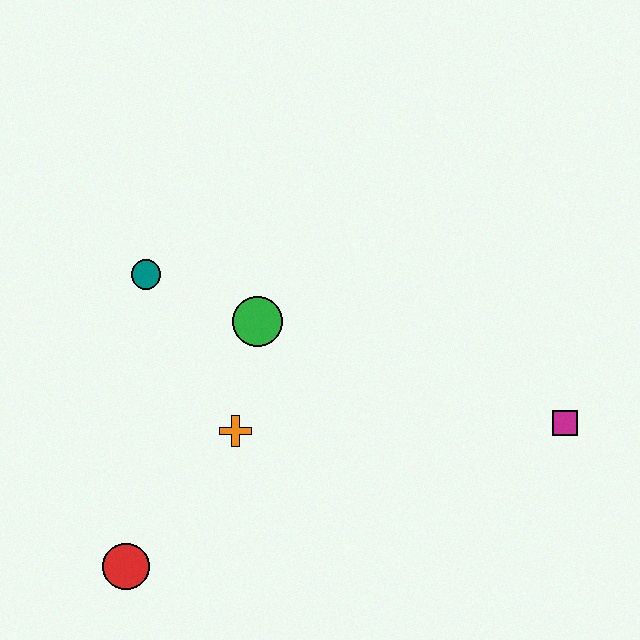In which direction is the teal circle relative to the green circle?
The teal circle is to the left of the green circle.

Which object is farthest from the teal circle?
The magenta square is farthest from the teal circle.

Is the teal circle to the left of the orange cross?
Yes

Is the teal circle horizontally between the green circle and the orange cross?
No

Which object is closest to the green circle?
The orange cross is closest to the green circle.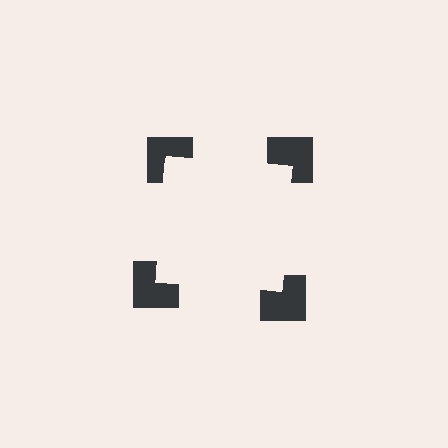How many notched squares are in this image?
There are 4 — one at each vertex of the illusory square.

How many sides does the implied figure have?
4 sides.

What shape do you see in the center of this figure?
An illusory square — its edges are inferred from the aligned wedge cuts in the notched squares, not physically drawn.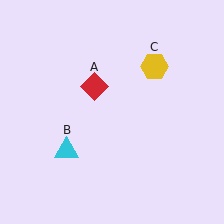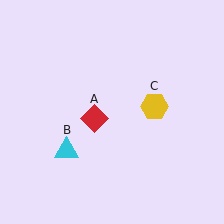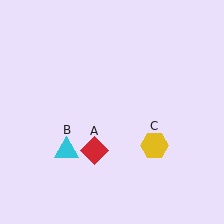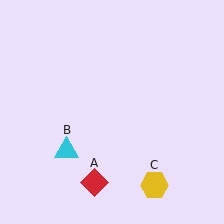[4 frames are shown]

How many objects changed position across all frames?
2 objects changed position: red diamond (object A), yellow hexagon (object C).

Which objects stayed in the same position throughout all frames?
Cyan triangle (object B) remained stationary.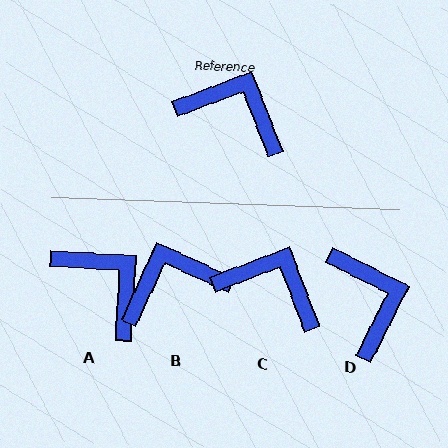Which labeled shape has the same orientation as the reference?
C.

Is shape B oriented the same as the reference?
No, it is off by about 44 degrees.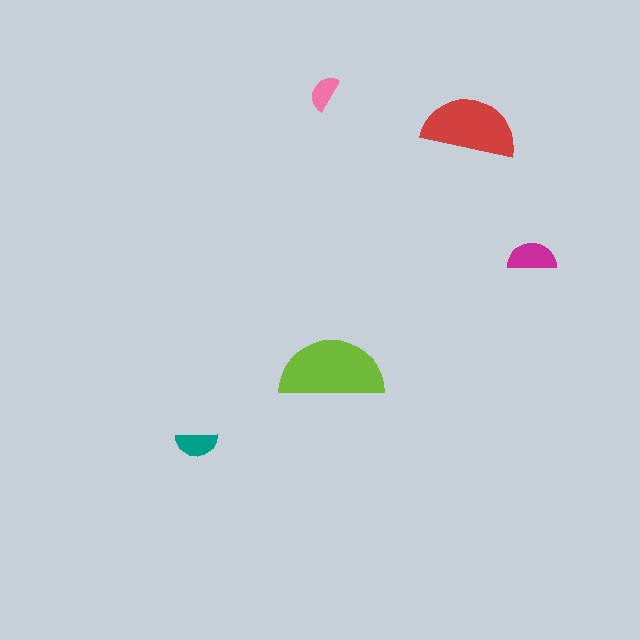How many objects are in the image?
There are 5 objects in the image.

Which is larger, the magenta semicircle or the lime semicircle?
The lime one.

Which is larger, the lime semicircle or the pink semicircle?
The lime one.